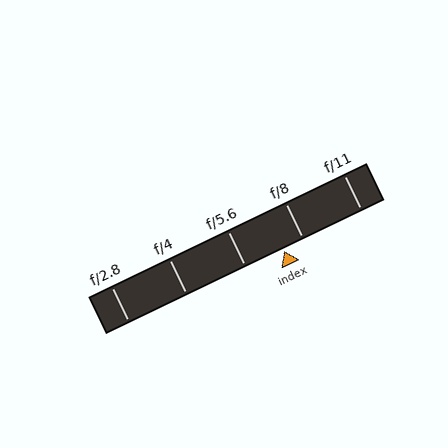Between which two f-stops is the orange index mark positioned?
The index mark is between f/5.6 and f/8.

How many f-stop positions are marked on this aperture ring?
There are 5 f-stop positions marked.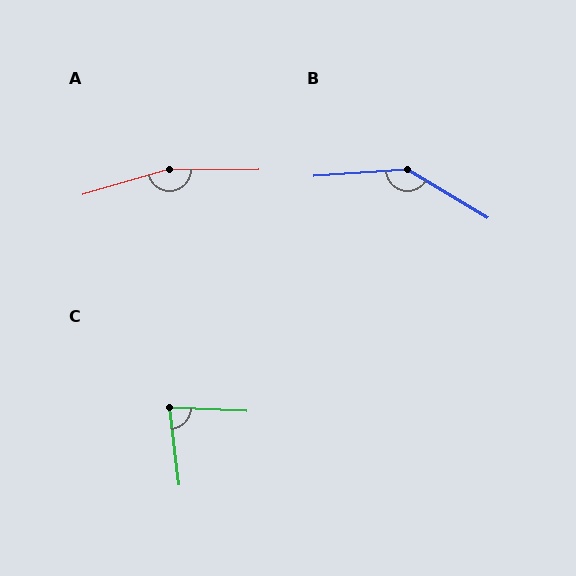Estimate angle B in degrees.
Approximately 146 degrees.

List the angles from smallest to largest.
C (81°), B (146°), A (164°).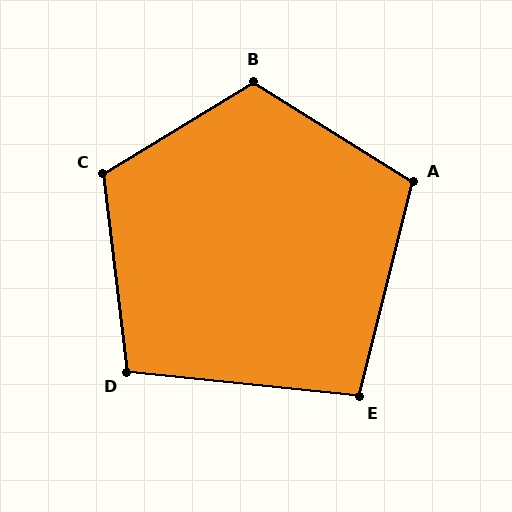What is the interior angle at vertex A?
Approximately 108 degrees (obtuse).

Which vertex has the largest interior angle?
B, at approximately 117 degrees.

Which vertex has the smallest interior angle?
E, at approximately 98 degrees.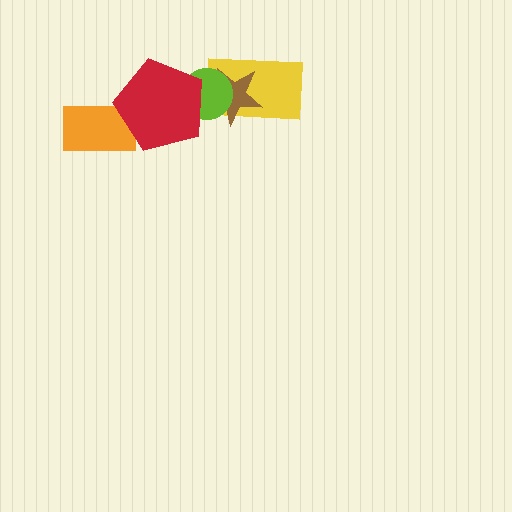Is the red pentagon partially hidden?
No, no other shape covers it.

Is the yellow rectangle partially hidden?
Yes, it is partially covered by another shape.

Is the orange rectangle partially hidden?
Yes, it is partially covered by another shape.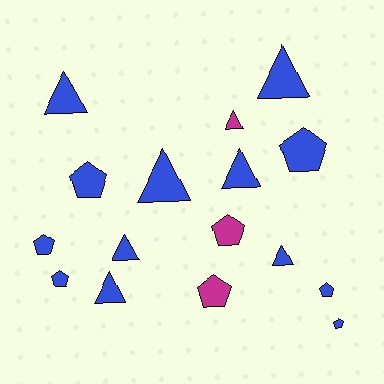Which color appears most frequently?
Blue, with 13 objects.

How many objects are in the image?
There are 16 objects.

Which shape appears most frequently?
Triangle, with 8 objects.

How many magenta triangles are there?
There is 1 magenta triangle.